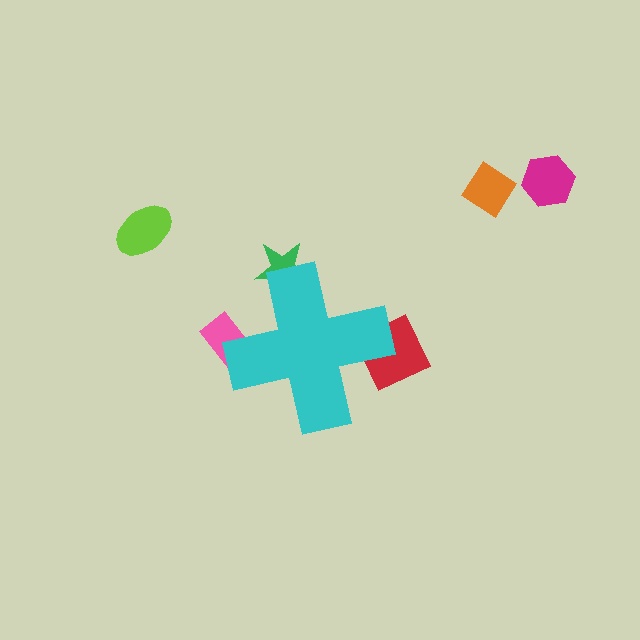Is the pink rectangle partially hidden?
Yes, the pink rectangle is partially hidden behind the cyan cross.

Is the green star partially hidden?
Yes, the green star is partially hidden behind the cyan cross.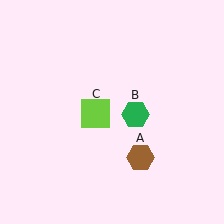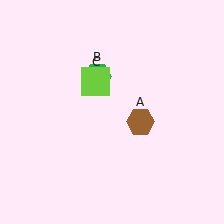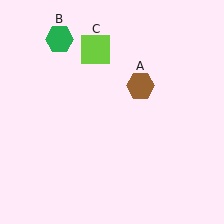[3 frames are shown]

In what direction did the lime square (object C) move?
The lime square (object C) moved up.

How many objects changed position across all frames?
3 objects changed position: brown hexagon (object A), green hexagon (object B), lime square (object C).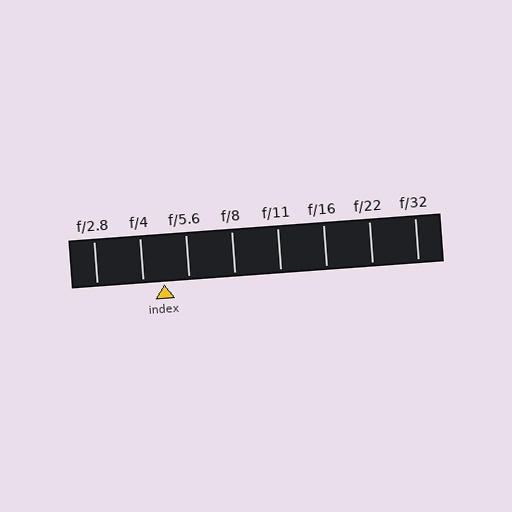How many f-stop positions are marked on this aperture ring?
There are 8 f-stop positions marked.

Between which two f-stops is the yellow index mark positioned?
The index mark is between f/4 and f/5.6.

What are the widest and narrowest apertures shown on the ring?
The widest aperture shown is f/2.8 and the narrowest is f/32.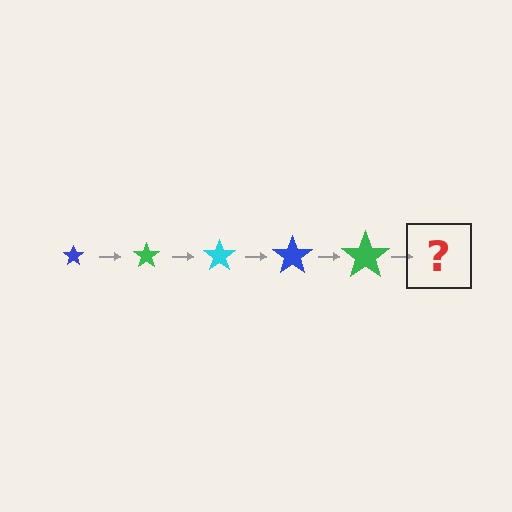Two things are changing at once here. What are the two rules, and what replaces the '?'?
The two rules are that the star grows larger each step and the color cycles through blue, green, and cyan. The '?' should be a cyan star, larger than the previous one.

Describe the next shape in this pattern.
It should be a cyan star, larger than the previous one.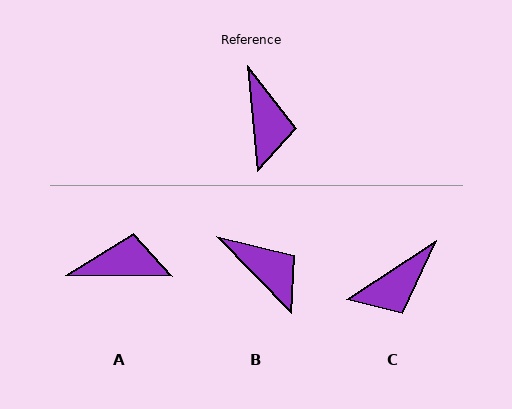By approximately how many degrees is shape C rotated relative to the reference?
Approximately 62 degrees clockwise.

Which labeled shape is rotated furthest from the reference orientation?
A, about 84 degrees away.